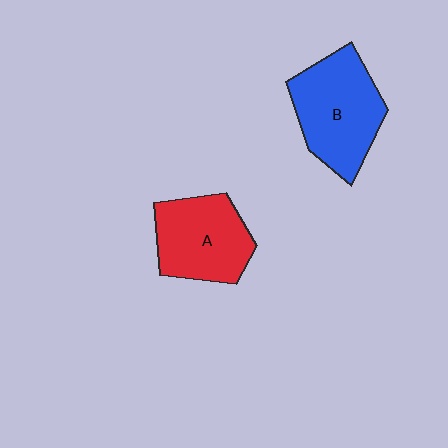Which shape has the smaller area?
Shape A (red).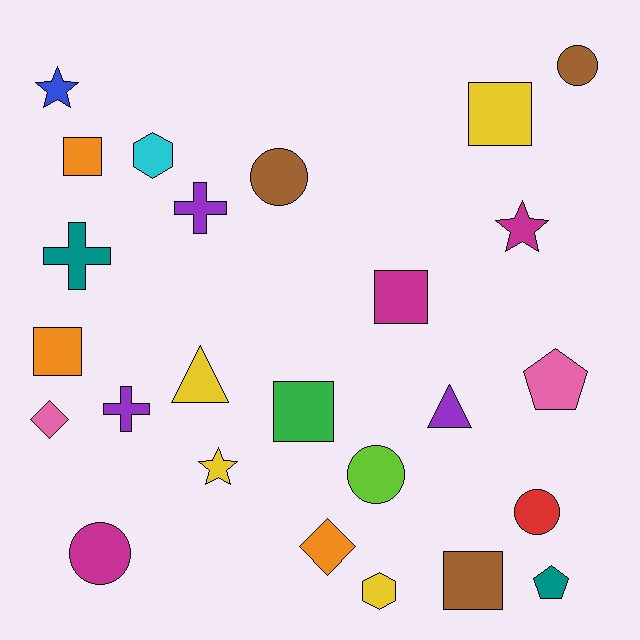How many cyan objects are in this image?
There is 1 cyan object.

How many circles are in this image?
There are 5 circles.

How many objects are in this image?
There are 25 objects.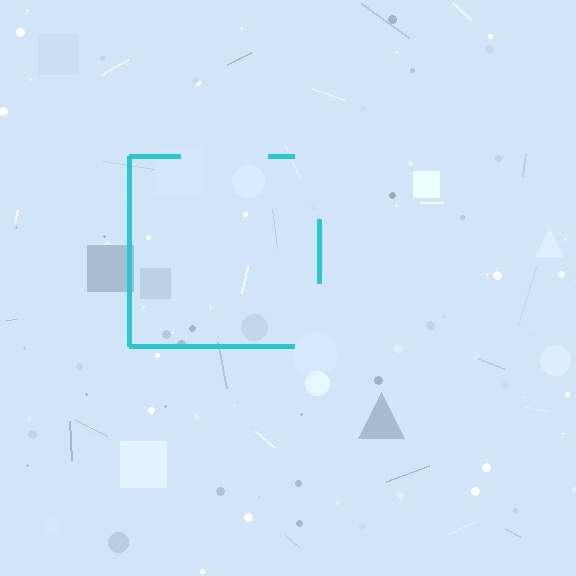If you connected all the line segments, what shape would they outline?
They would outline a square.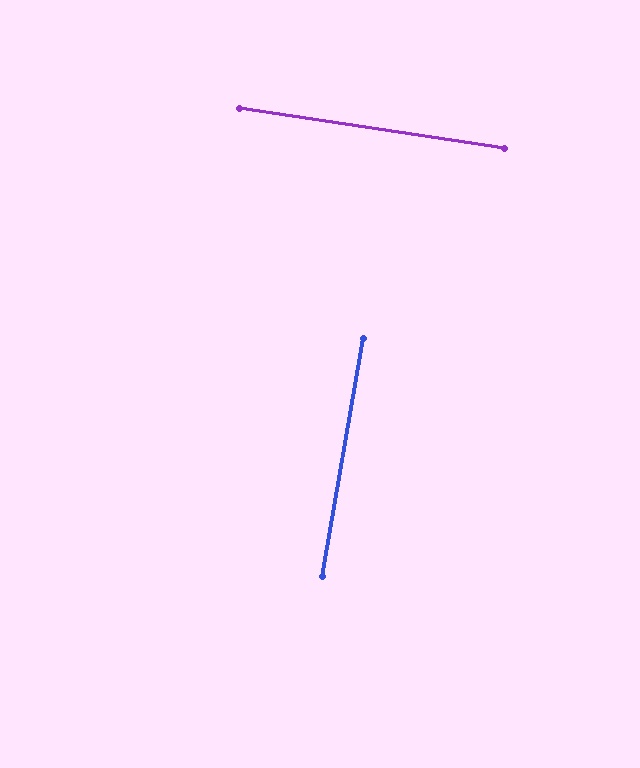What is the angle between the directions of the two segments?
Approximately 89 degrees.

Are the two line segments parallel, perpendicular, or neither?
Perpendicular — they meet at approximately 89°.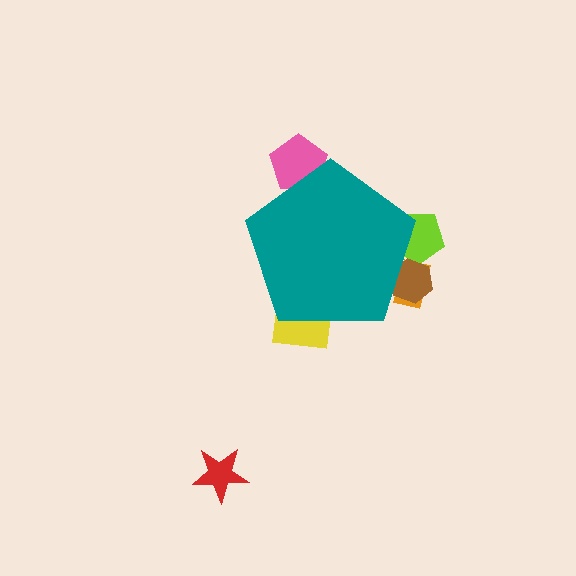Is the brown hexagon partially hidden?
Yes, the brown hexagon is partially hidden behind the teal pentagon.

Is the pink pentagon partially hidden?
Yes, the pink pentagon is partially hidden behind the teal pentagon.